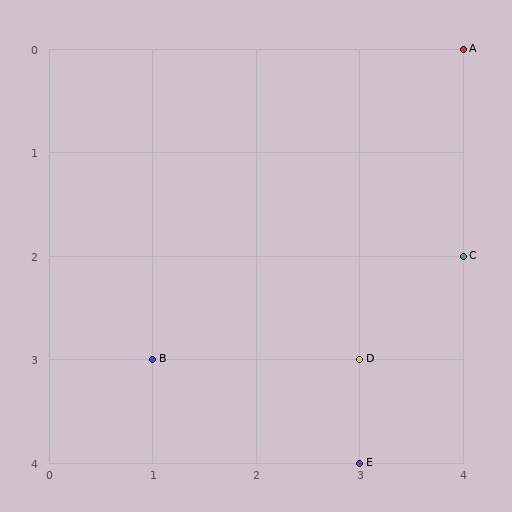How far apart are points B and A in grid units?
Points B and A are 3 columns and 3 rows apart (about 4.2 grid units diagonally).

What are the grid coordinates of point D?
Point D is at grid coordinates (3, 3).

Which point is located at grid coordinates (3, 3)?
Point D is at (3, 3).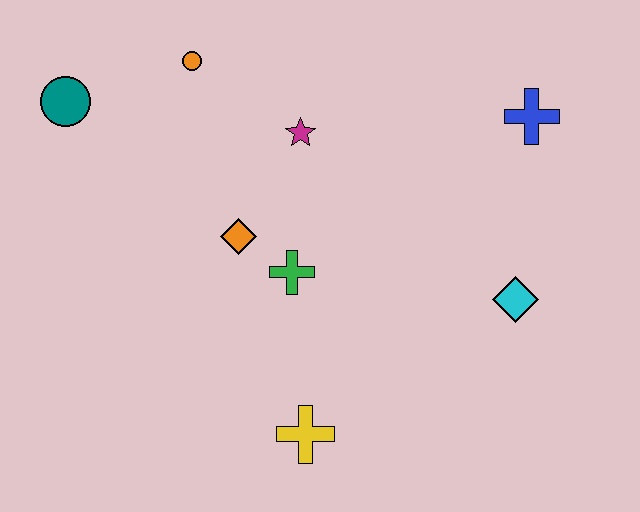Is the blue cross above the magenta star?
Yes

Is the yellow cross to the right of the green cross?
Yes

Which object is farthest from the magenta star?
The yellow cross is farthest from the magenta star.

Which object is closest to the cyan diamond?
The blue cross is closest to the cyan diamond.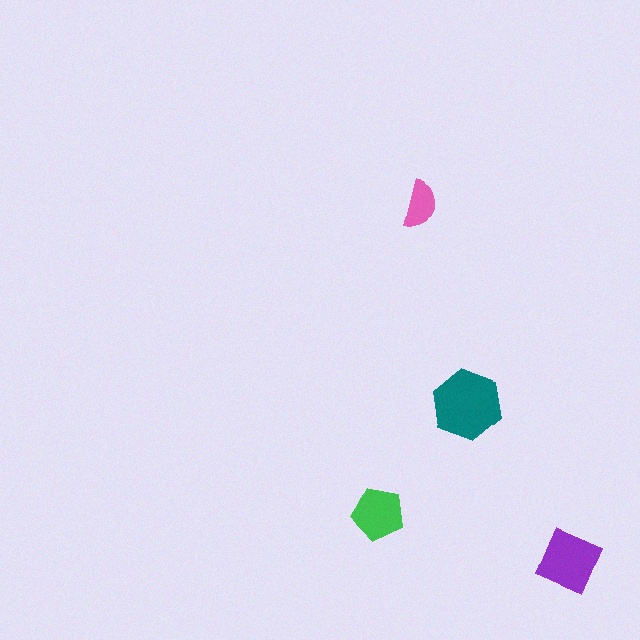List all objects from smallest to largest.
The pink semicircle, the green pentagon, the purple diamond, the teal hexagon.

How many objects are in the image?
There are 4 objects in the image.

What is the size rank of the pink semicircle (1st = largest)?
4th.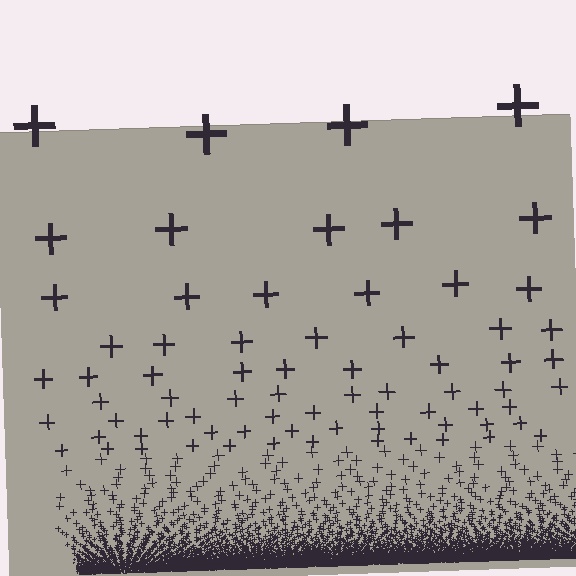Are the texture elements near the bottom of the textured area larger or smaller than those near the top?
Smaller. The gradient is inverted — elements near the bottom are smaller and denser.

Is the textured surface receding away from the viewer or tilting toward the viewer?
The surface appears to tilt toward the viewer. Texture elements get larger and sparser toward the top.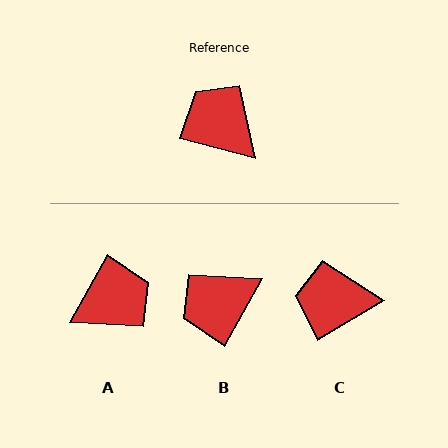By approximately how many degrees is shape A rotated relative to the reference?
Approximately 105 degrees clockwise.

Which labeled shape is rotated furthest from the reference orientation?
A, about 105 degrees away.